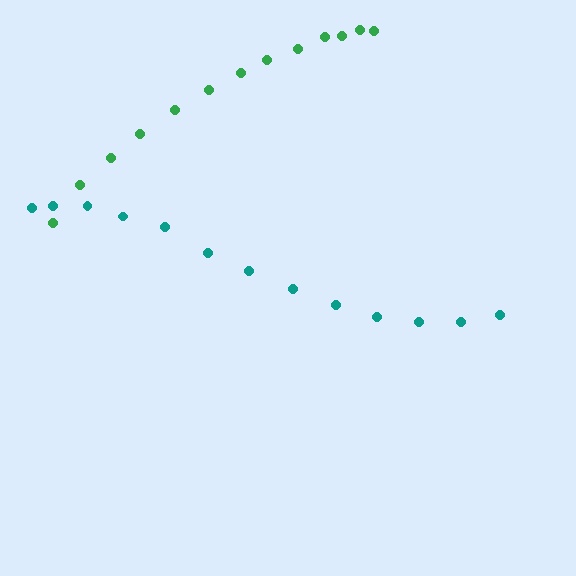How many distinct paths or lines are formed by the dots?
There are 2 distinct paths.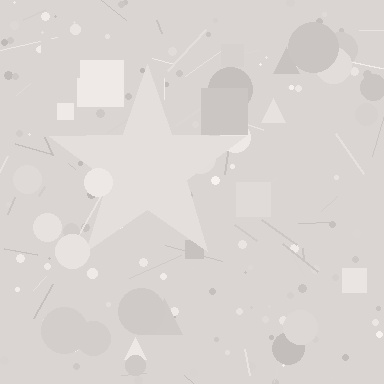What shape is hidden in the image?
A star is hidden in the image.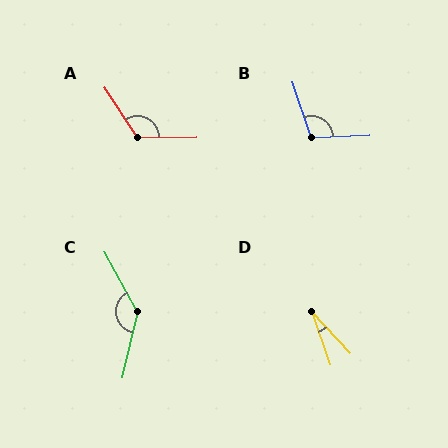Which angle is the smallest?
D, at approximately 24 degrees.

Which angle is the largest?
C, at approximately 138 degrees.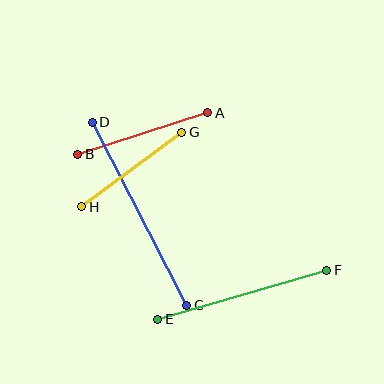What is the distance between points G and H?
The distance is approximately 124 pixels.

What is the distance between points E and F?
The distance is approximately 176 pixels.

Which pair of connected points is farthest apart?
Points C and D are farthest apart.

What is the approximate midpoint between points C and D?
The midpoint is at approximately (139, 214) pixels.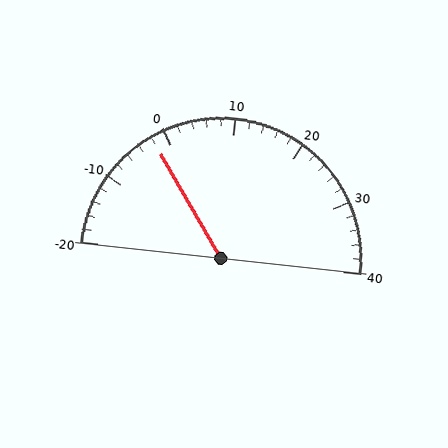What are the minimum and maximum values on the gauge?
The gauge ranges from -20 to 40.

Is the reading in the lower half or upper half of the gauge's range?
The reading is in the lower half of the range (-20 to 40).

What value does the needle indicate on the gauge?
The needle indicates approximately -2.